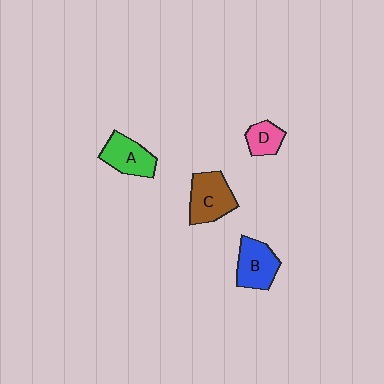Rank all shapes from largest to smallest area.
From largest to smallest: C (brown), B (blue), A (green), D (pink).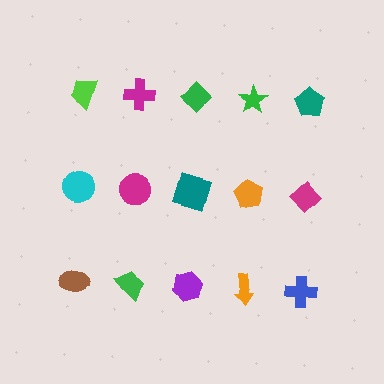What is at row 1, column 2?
A magenta cross.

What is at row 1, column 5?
A teal pentagon.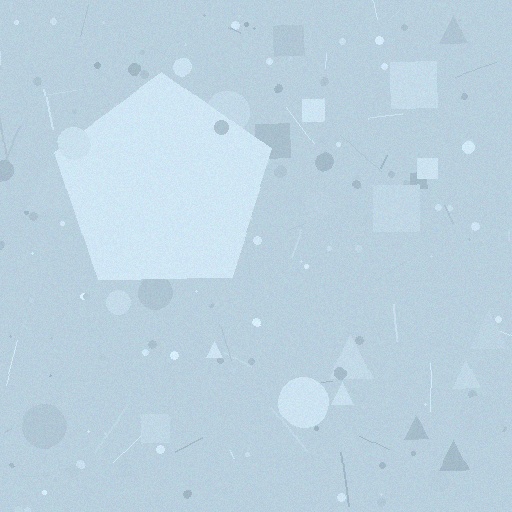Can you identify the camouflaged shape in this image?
The camouflaged shape is a pentagon.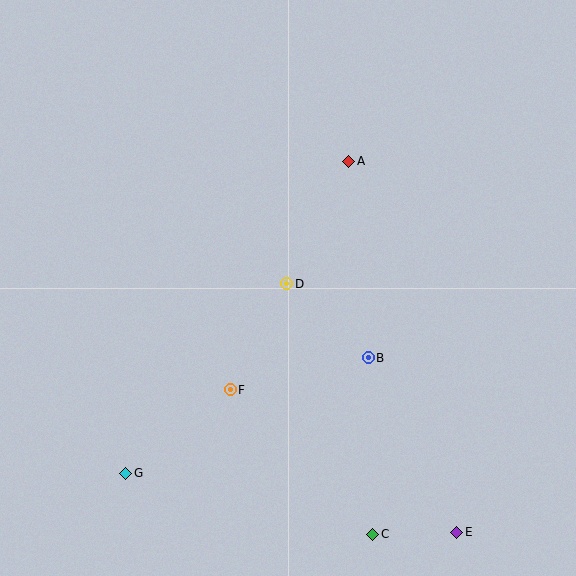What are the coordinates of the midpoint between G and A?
The midpoint between G and A is at (237, 317).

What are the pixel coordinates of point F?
Point F is at (230, 390).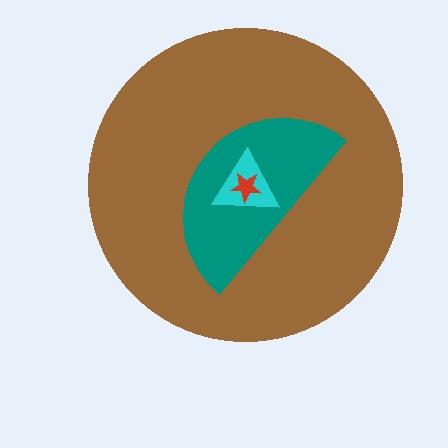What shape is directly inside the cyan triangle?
The red star.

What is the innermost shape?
The red star.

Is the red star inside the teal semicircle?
Yes.